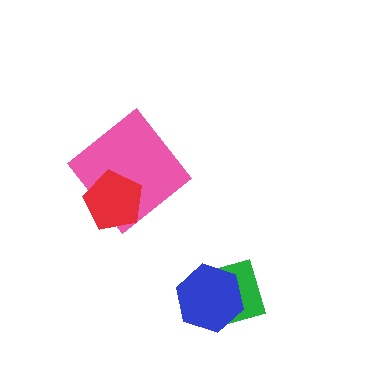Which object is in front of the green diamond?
The blue hexagon is in front of the green diamond.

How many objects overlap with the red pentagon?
1 object overlaps with the red pentagon.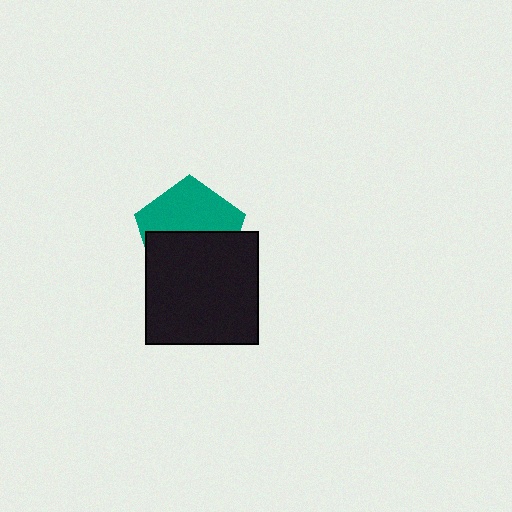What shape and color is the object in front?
The object in front is a black square.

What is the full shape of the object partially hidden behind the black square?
The partially hidden object is a teal pentagon.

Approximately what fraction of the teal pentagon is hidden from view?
Roughly 50% of the teal pentagon is hidden behind the black square.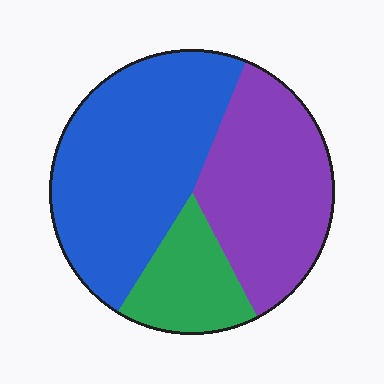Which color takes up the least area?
Green, at roughly 15%.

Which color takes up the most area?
Blue, at roughly 50%.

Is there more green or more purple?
Purple.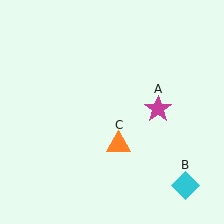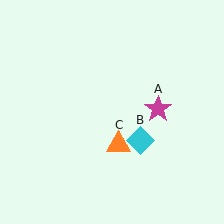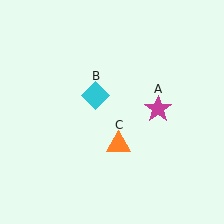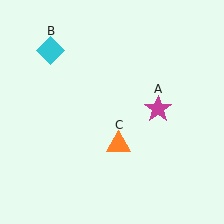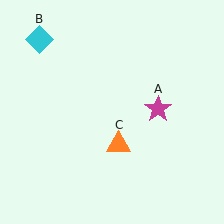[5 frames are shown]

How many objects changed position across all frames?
1 object changed position: cyan diamond (object B).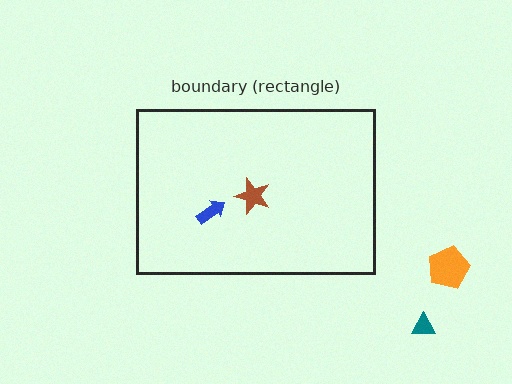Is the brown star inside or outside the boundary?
Inside.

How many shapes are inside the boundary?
2 inside, 2 outside.